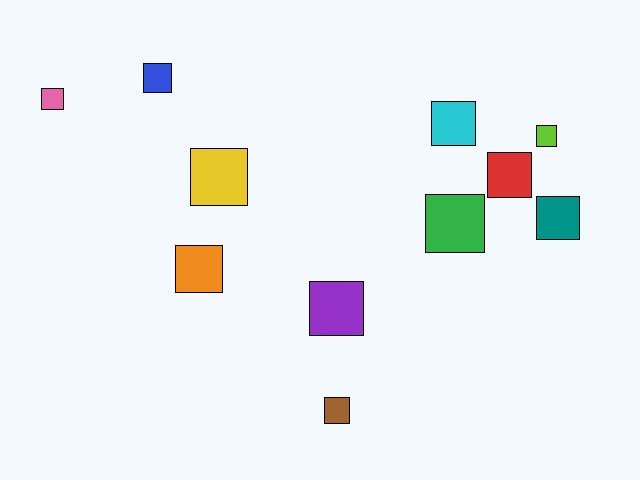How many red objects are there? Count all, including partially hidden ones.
There is 1 red object.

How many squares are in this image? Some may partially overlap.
There are 11 squares.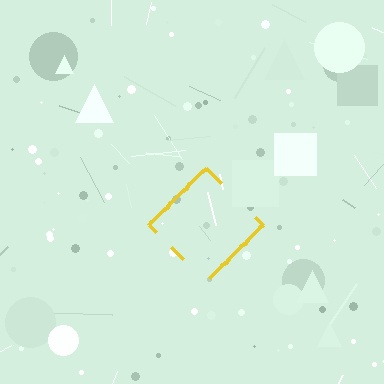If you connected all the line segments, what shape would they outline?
They would outline a diamond.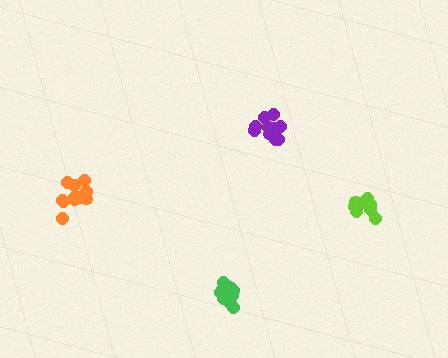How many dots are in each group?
Group 1: 8 dots, Group 2: 10 dots, Group 3: 12 dots, Group 4: 13 dots (43 total).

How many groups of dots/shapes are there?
There are 4 groups.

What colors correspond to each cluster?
The clusters are colored: lime, purple, green, orange.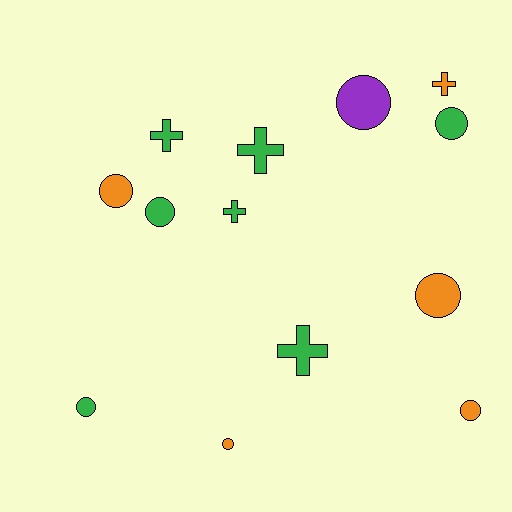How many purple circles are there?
There is 1 purple circle.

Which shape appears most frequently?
Circle, with 8 objects.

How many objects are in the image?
There are 13 objects.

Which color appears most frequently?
Green, with 7 objects.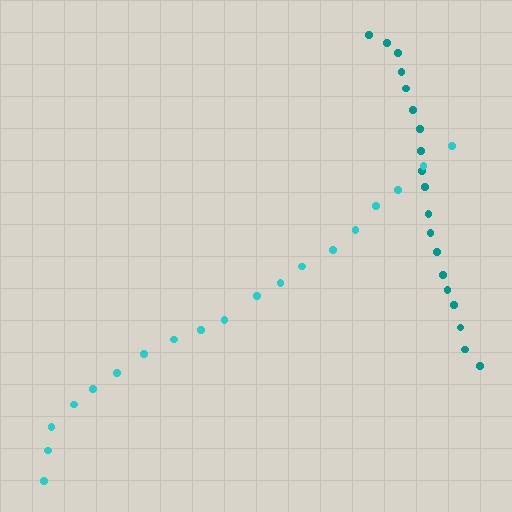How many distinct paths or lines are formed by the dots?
There are 2 distinct paths.